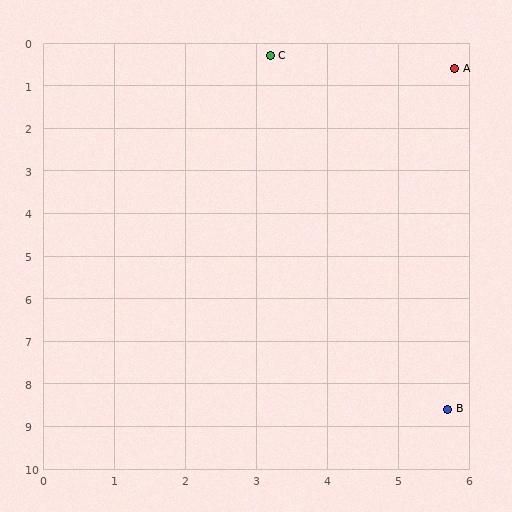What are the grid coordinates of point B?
Point B is at approximately (5.7, 8.6).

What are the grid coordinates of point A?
Point A is at approximately (5.8, 0.6).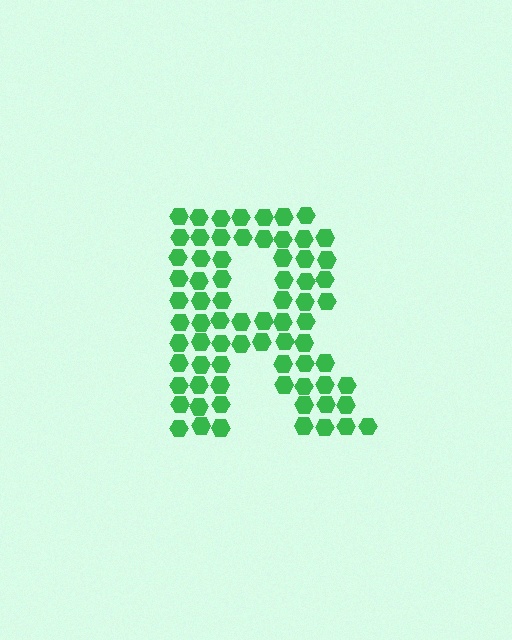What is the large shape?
The large shape is the letter R.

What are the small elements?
The small elements are hexagons.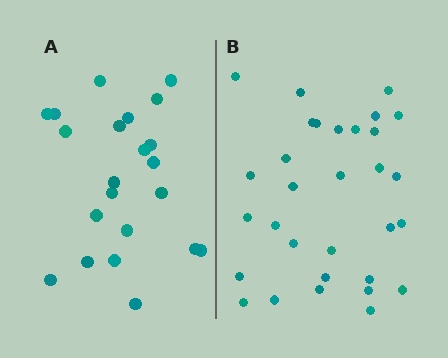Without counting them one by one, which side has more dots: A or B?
Region B (the right region) has more dots.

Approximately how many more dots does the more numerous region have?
Region B has roughly 8 or so more dots than region A.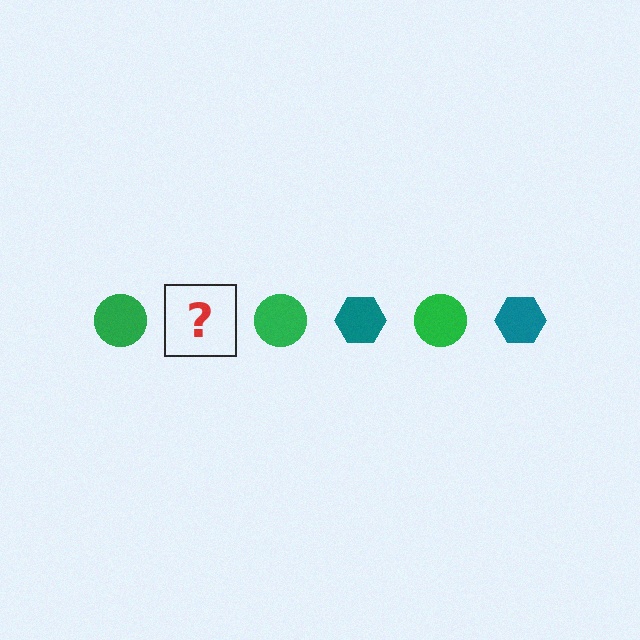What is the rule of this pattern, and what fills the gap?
The rule is that the pattern alternates between green circle and teal hexagon. The gap should be filled with a teal hexagon.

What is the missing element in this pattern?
The missing element is a teal hexagon.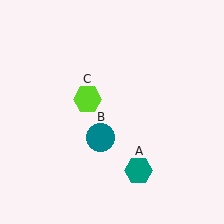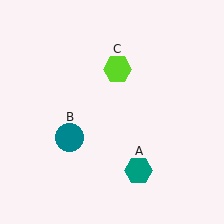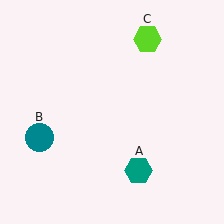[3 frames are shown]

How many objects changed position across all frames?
2 objects changed position: teal circle (object B), lime hexagon (object C).